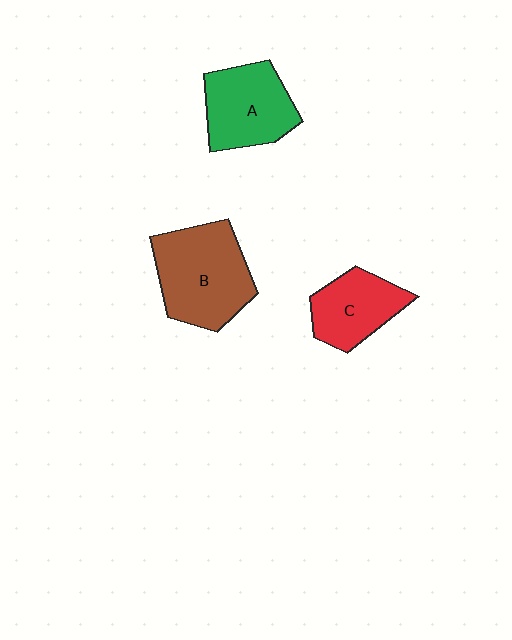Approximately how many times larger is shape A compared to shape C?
Approximately 1.2 times.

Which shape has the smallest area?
Shape C (red).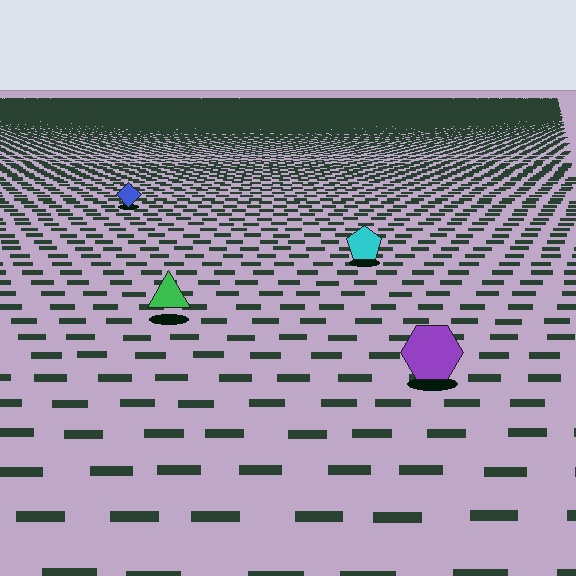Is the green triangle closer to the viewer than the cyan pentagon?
Yes. The green triangle is closer — you can tell from the texture gradient: the ground texture is coarser near it.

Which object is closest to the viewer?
The purple hexagon is closest. The texture marks near it are larger and more spread out.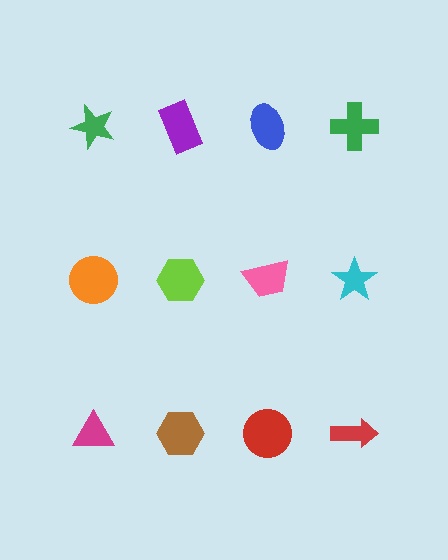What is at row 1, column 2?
A purple rectangle.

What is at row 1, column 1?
A green star.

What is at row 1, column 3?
A blue ellipse.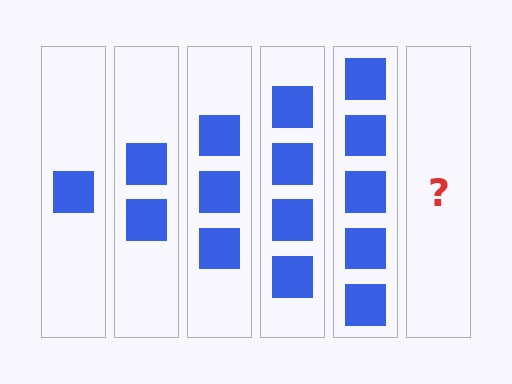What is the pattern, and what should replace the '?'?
The pattern is that each step adds one more square. The '?' should be 6 squares.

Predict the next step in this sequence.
The next step is 6 squares.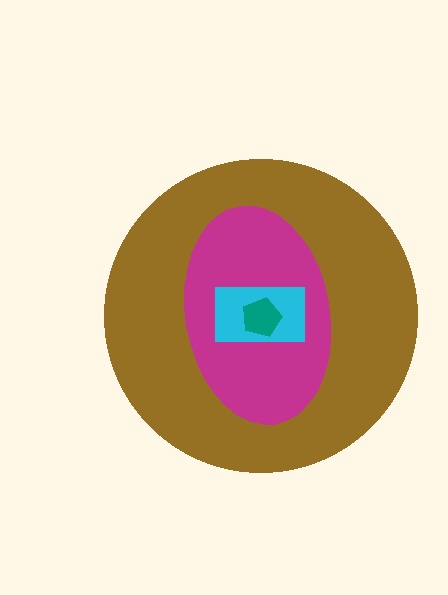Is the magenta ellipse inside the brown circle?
Yes.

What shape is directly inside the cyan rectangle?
The teal pentagon.